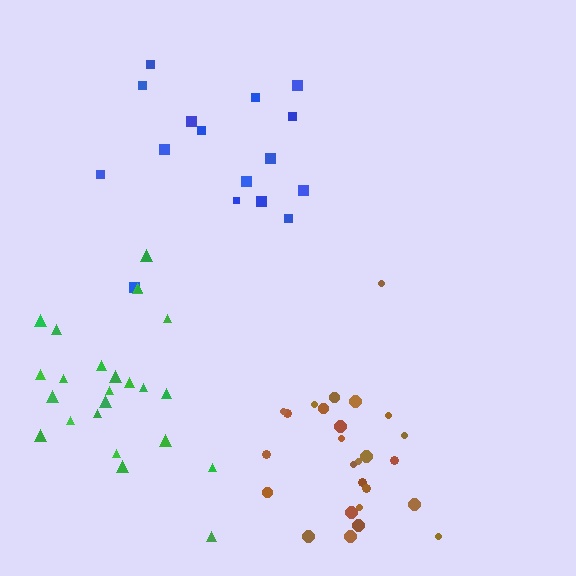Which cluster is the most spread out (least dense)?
Blue.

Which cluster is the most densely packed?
Brown.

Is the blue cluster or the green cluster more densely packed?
Green.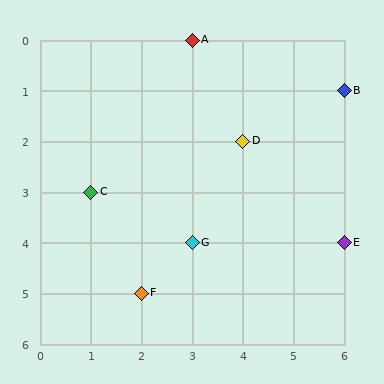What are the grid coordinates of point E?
Point E is at grid coordinates (6, 4).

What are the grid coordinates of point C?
Point C is at grid coordinates (1, 3).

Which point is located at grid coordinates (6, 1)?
Point B is at (6, 1).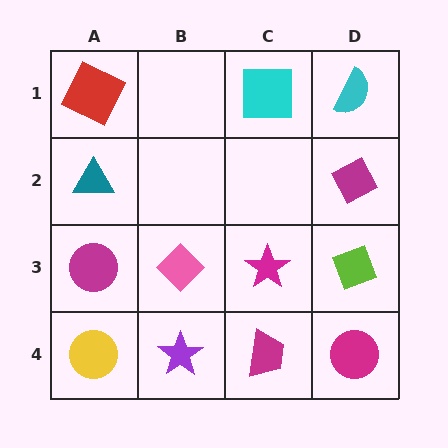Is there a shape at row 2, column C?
No, that cell is empty.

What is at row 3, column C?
A magenta star.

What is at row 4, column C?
A magenta trapezoid.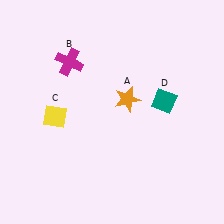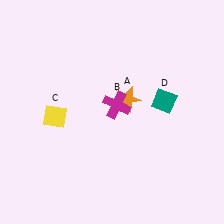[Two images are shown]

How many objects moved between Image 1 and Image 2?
1 object moved between the two images.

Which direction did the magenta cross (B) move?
The magenta cross (B) moved right.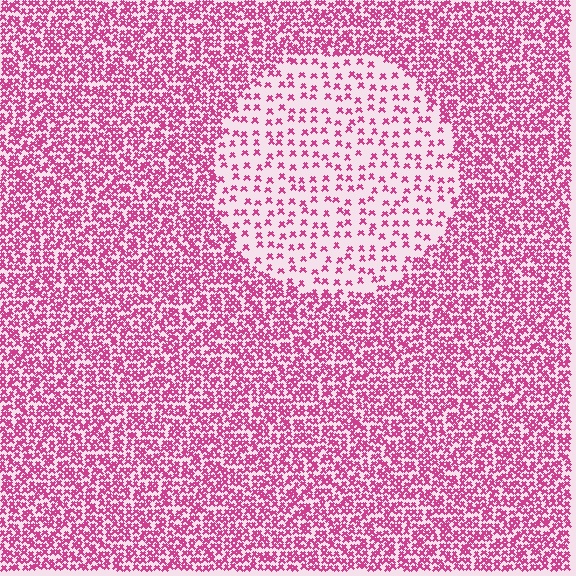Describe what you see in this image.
The image contains small magenta elements arranged at two different densities. A circle-shaped region is visible where the elements are less densely packed than the surrounding area.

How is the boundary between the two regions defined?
The boundary is defined by a change in element density (approximately 2.7x ratio). All elements are the same color, size, and shape.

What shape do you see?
I see a circle.